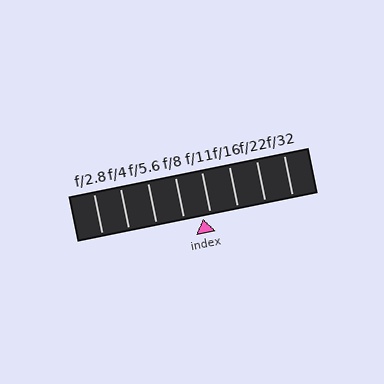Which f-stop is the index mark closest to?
The index mark is closest to f/11.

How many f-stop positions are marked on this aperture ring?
There are 8 f-stop positions marked.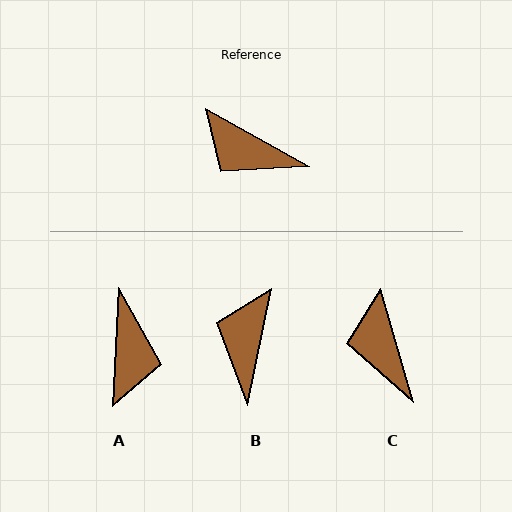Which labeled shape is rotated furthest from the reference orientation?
A, about 116 degrees away.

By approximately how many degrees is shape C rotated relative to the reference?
Approximately 45 degrees clockwise.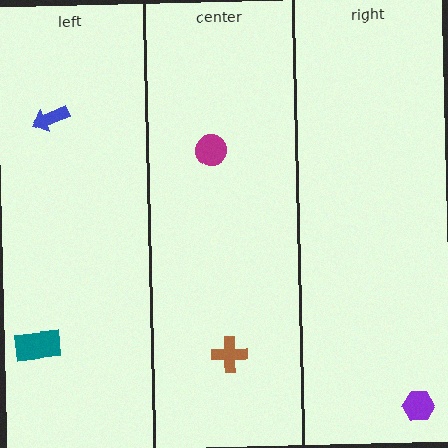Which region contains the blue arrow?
The left region.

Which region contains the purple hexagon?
The right region.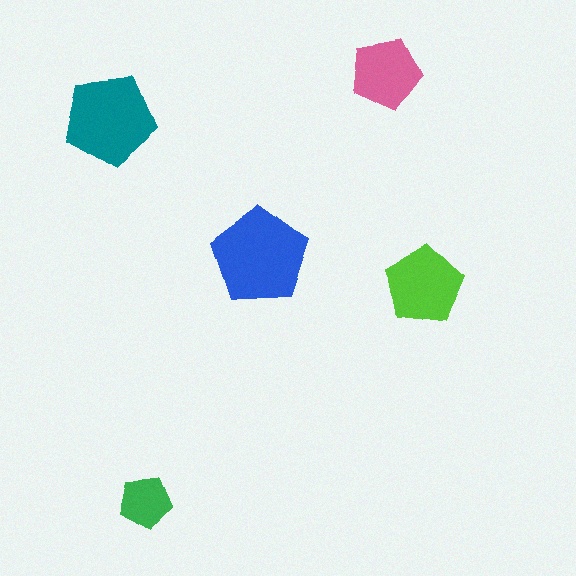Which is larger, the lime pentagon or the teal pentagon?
The teal one.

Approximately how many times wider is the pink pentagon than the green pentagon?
About 1.5 times wider.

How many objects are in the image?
There are 5 objects in the image.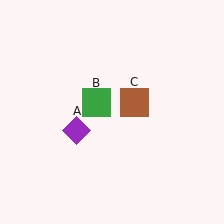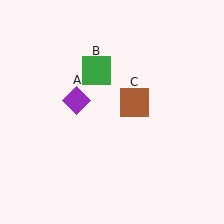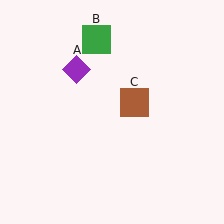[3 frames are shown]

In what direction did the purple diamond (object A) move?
The purple diamond (object A) moved up.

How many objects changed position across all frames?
2 objects changed position: purple diamond (object A), green square (object B).